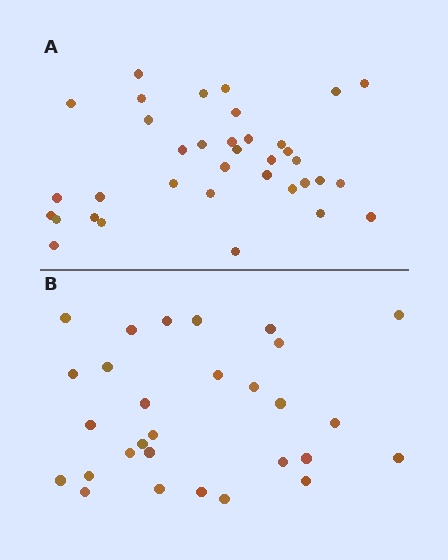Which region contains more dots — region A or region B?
Region A (the top region) has more dots.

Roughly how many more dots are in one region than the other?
Region A has roughly 8 or so more dots than region B.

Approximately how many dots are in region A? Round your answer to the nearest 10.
About 40 dots. (The exact count is 36, which rounds to 40.)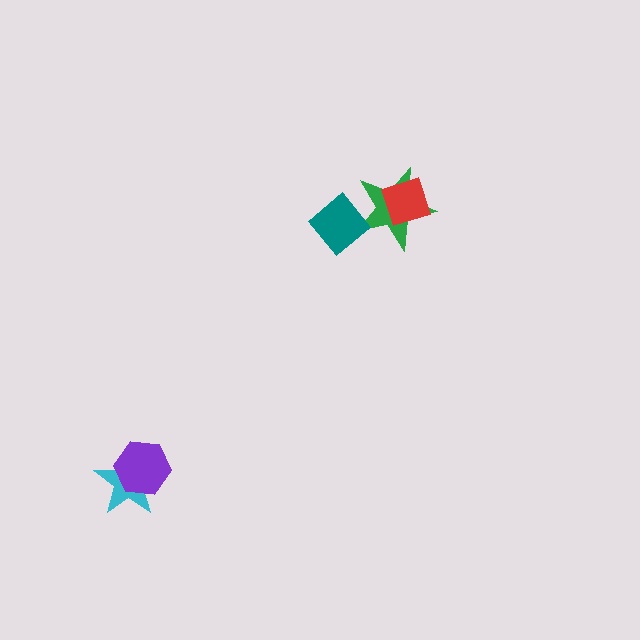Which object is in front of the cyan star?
The purple hexagon is in front of the cyan star.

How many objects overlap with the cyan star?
1 object overlaps with the cyan star.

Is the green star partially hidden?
Yes, it is partially covered by another shape.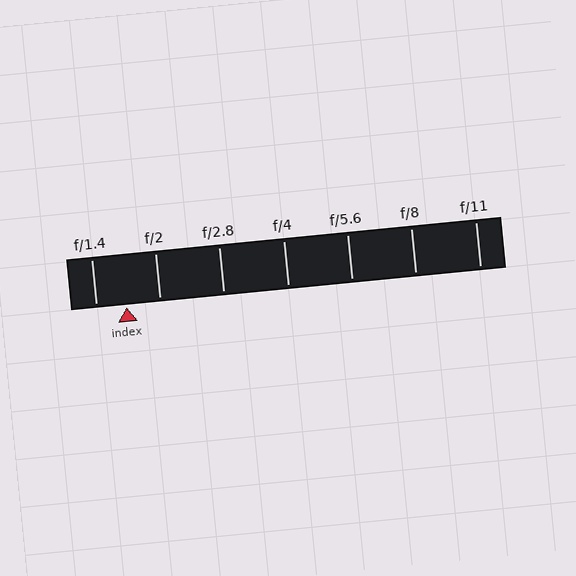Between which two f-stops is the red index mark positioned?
The index mark is between f/1.4 and f/2.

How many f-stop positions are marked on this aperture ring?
There are 7 f-stop positions marked.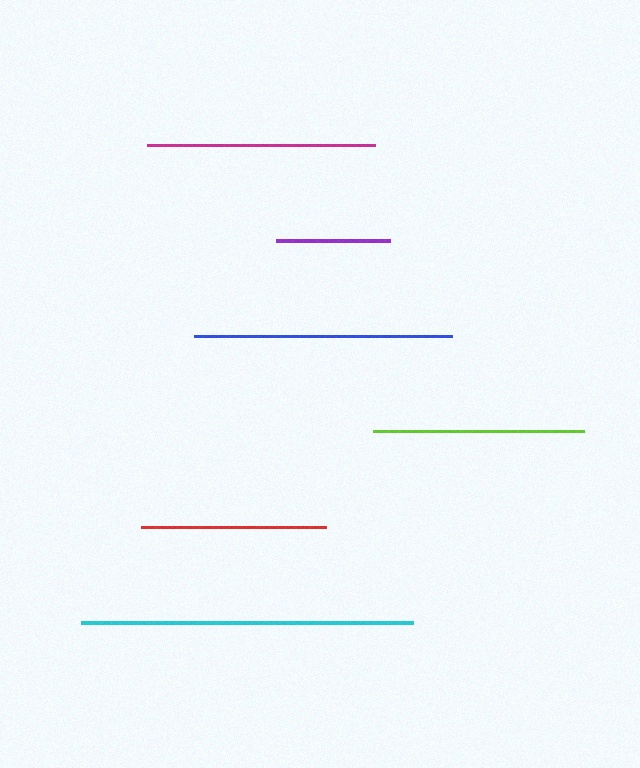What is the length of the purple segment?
The purple segment is approximately 114 pixels long.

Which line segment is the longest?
The cyan line is the longest at approximately 331 pixels.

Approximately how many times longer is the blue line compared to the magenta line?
The blue line is approximately 1.1 times the length of the magenta line.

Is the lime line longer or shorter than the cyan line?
The cyan line is longer than the lime line.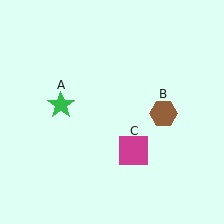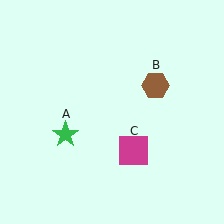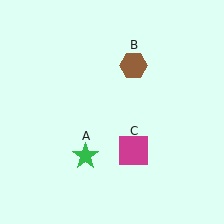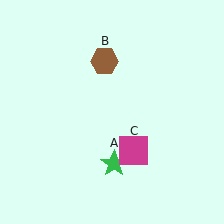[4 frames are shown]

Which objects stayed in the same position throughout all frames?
Magenta square (object C) remained stationary.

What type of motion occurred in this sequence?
The green star (object A), brown hexagon (object B) rotated counterclockwise around the center of the scene.